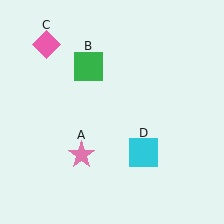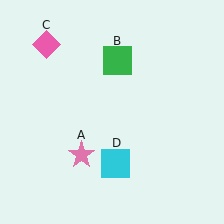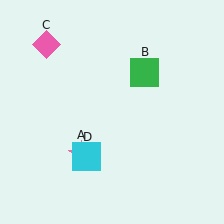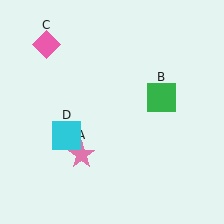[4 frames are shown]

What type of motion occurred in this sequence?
The green square (object B), cyan square (object D) rotated clockwise around the center of the scene.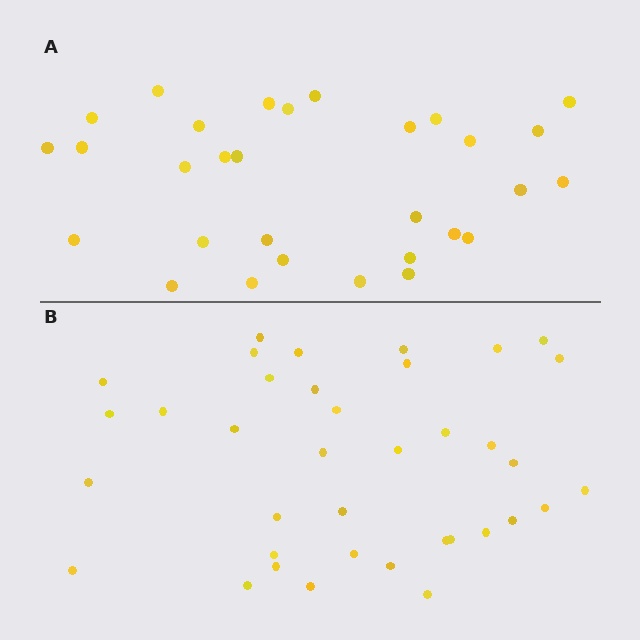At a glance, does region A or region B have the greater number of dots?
Region B (the bottom region) has more dots.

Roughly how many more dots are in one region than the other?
Region B has roughly 8 or so more dots than region A.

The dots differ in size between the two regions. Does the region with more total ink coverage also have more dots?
No. Region A has more total ink coverage because its dots are larger, but region B actually contains more individual dots. Total area can be misleading — the number of items is what matters here.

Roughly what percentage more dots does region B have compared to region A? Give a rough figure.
About 25% more.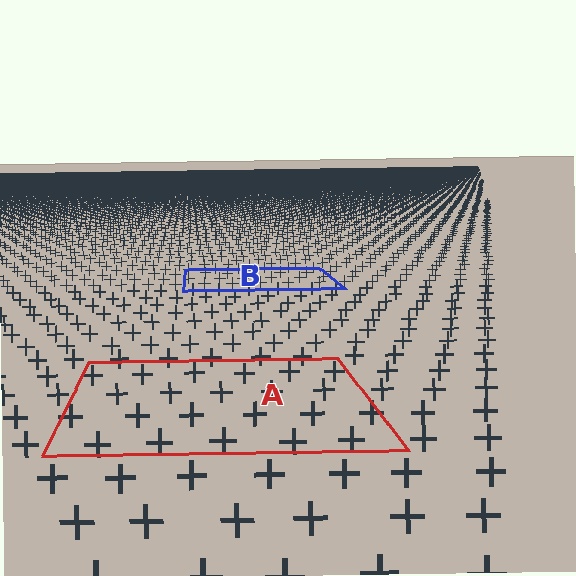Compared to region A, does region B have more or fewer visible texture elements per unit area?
Region B has more texture elements per unit area — they are packed more densely because it is farther away.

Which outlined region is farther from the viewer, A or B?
Region B is farther from the viewer — the texture elements inside it appear smaller and more densely packed.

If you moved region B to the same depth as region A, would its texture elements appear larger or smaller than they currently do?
They would appear larger. At a closer depth, the same texture elements are projected at a bigger on-screen size.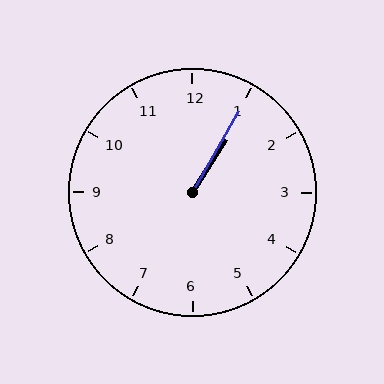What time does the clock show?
1:05.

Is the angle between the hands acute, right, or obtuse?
It is acute.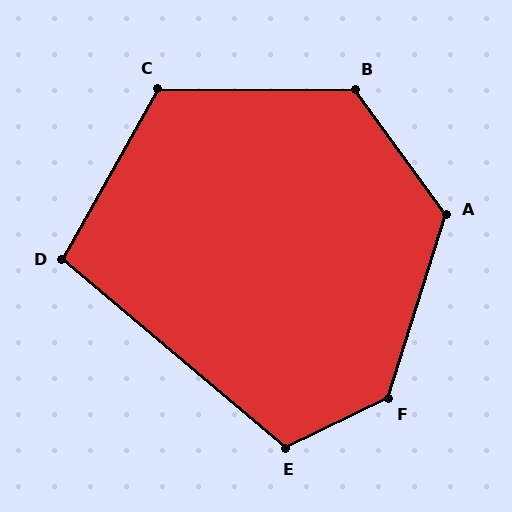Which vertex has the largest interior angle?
F, at approximately 133 degrees.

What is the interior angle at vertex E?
Approximately 114 degrees (obtuse).